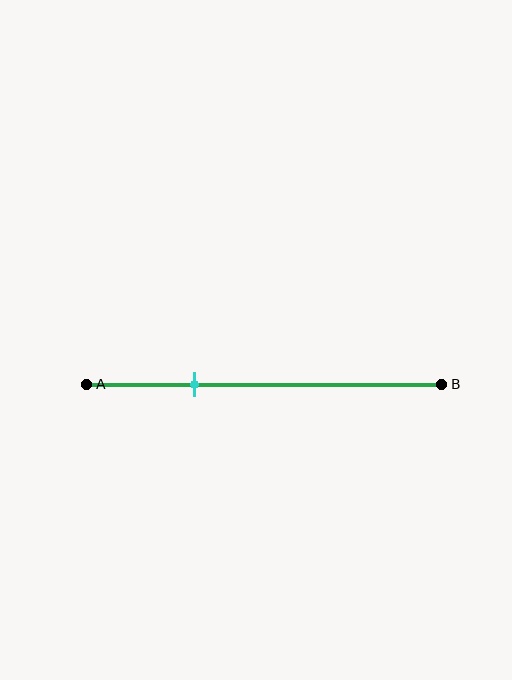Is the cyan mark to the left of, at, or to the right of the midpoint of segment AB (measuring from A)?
The cyan mark is to the left of the midpoint of segment AB.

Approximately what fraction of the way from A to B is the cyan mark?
The cyan mark is approximately 30% of the way from A to B.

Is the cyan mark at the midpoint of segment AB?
No, the mark is at about 30% from A, not at the 50% midpoint.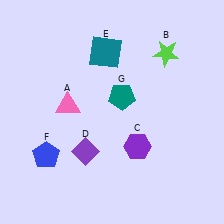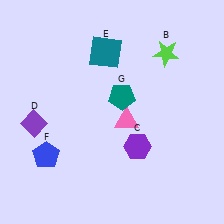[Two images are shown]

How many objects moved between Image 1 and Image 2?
2 objects moved between the two images.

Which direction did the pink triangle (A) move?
The pink triangle (A) moved right.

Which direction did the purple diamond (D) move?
The purple diamond (D) moved left.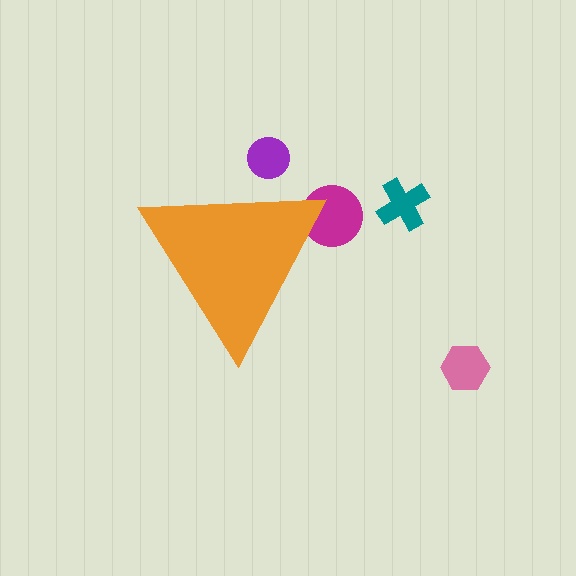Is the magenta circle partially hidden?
Yes, the magenta circle is partially hidden behind the orange triangle.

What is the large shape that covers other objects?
An orange triangle.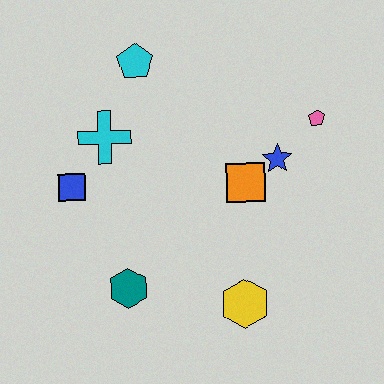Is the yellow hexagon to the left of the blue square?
No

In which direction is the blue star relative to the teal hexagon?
The blue star is to the right of the teal hexagon.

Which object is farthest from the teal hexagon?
The pink pentagon is farthest from the teal hexagon.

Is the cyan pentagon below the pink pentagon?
No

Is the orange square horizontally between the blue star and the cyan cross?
Yes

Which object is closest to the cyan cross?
The blue square is closest to the cyan cross.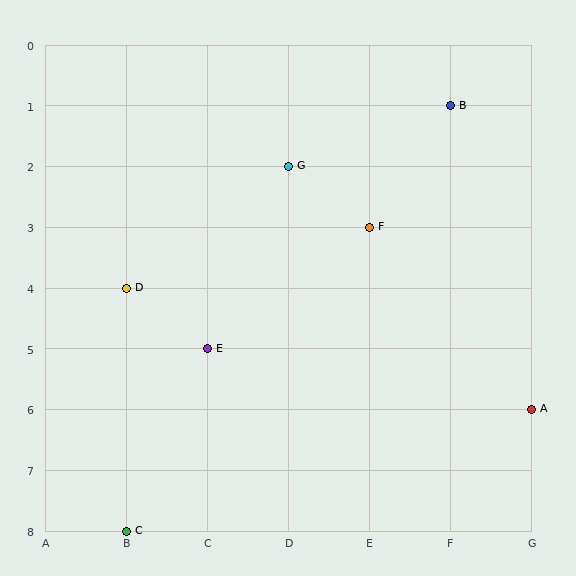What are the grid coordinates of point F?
Point F is at grid coordinates (E, 3).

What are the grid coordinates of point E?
Point E is at grid coordinates (C, 5).